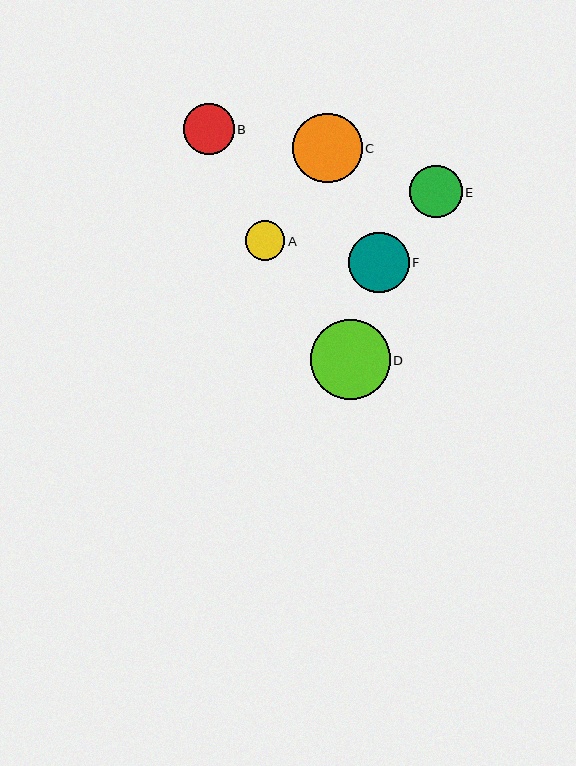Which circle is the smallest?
Circle A is the smallest with a size of approximately 40 pixels.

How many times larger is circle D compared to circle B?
Circle D is approximately 1.6 times the size of circle B.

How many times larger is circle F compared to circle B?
Circle F is approximately 1.2 times the size of circle B.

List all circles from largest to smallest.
From largest to smallest: D, C, F, E, B, A.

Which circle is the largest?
Circle D is the largest with a size of approximately 80 pixels.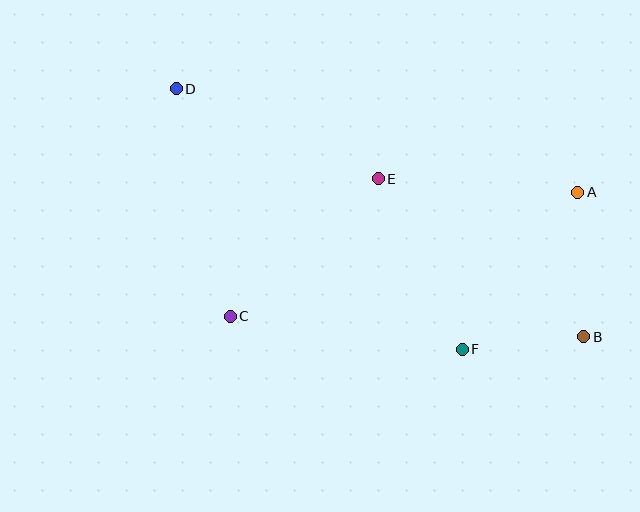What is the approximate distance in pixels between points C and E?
The distance between C and E is approximately 202 pixels.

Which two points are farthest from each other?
Points B and D are farthest from each other.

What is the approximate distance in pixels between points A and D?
The distance between A and D is approximately 414 pixels.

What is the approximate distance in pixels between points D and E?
The distance between D and E is approximately 221 pixels.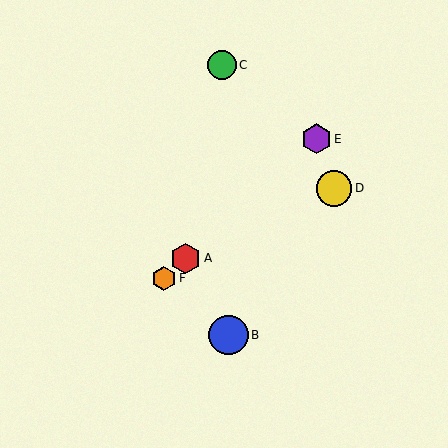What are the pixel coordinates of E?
Object E is at (317, 139).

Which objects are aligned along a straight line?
Objects A, E, F are aligned along a straight line.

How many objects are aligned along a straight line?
3 objects (A, E, F) are aligned along a straight line.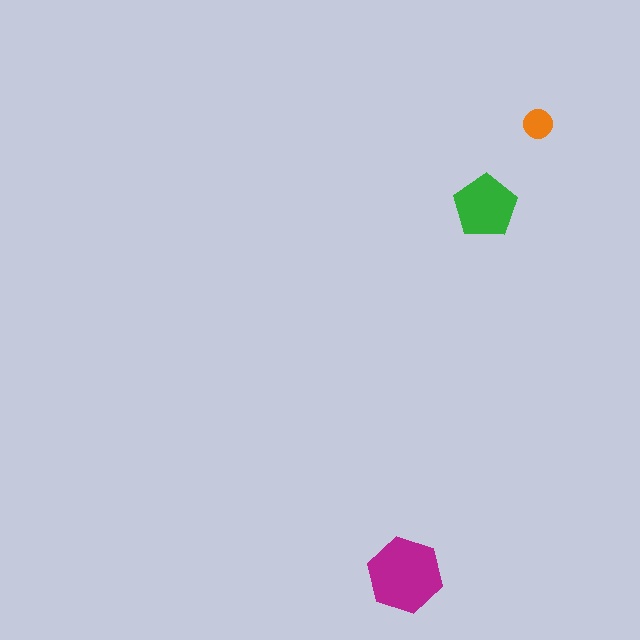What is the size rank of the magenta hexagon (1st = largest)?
1st.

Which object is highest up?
The orange circle is topmost.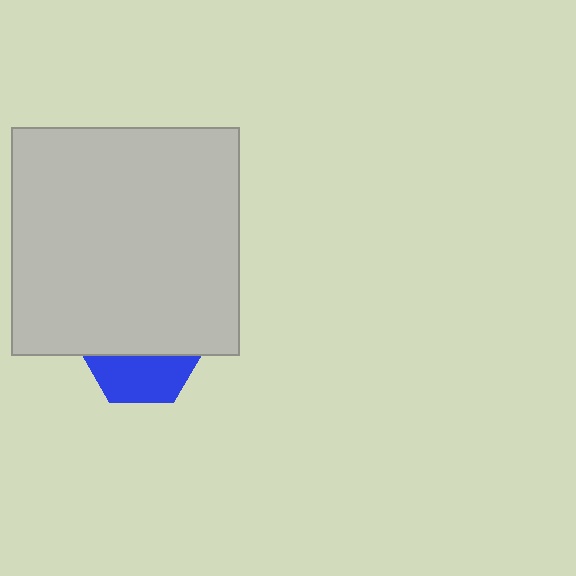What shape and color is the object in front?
The object in front is a light gray square.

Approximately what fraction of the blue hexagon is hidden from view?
Roughly 60% of the blue hexagon is hidden behind the light gray square.